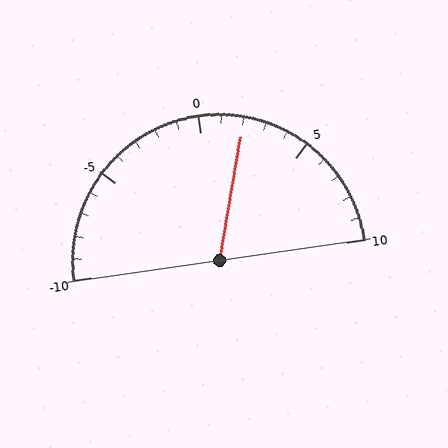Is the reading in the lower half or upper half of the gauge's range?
The reading is in the upper half of the range (-10 to 10).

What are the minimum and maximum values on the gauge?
The gauge ranges from -10 to 10.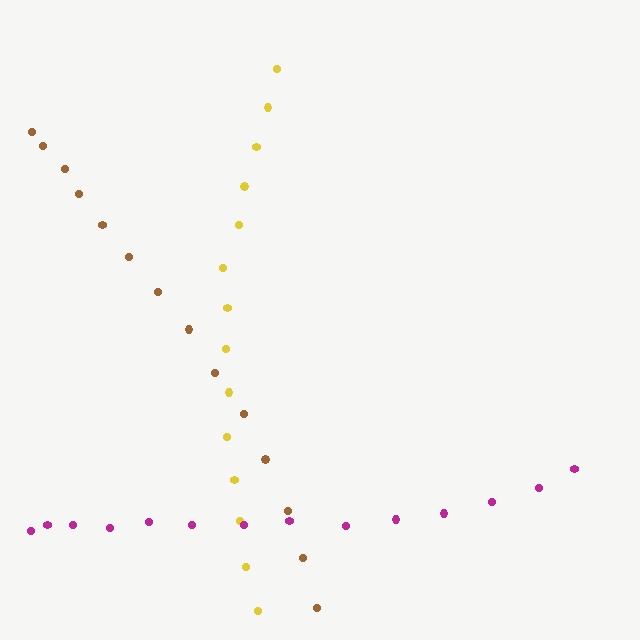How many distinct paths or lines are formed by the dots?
There are 3 distinct paths.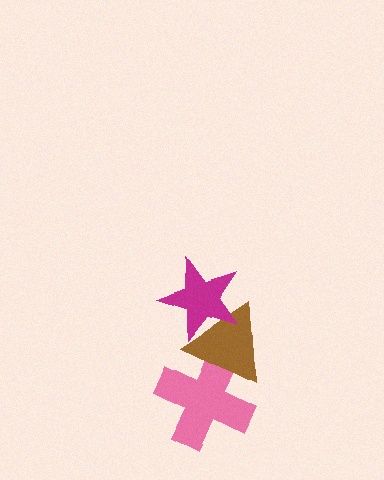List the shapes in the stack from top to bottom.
From top to bottom: the magenta star, the brown triangle, the pink cross.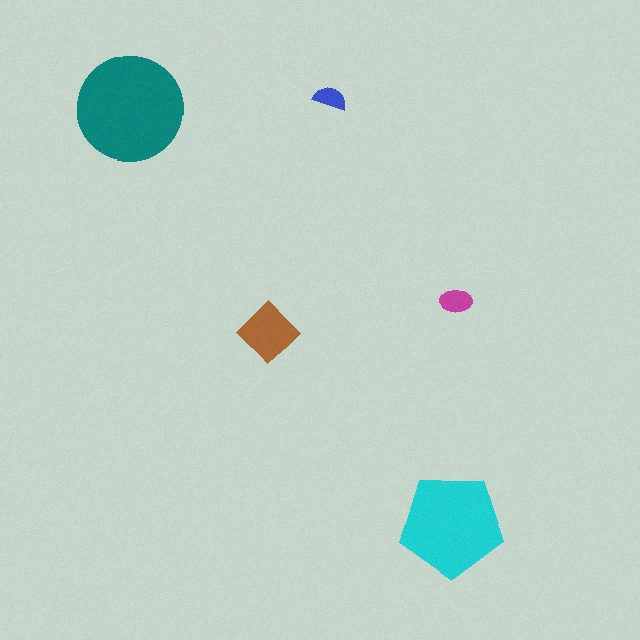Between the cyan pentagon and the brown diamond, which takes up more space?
The cyan pentagon.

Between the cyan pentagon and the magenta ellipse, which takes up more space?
The cyan pentagon.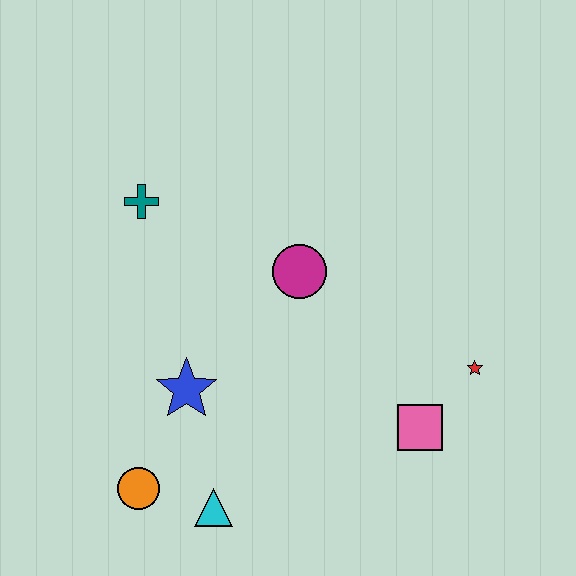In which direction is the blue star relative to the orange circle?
The blue star is above the orange circle.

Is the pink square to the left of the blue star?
No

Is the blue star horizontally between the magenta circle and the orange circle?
Yes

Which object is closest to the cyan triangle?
The orange circle is closest to the cyan triangle.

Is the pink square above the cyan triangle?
Yes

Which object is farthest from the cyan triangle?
The teal cross is farthest from the cyan triangle.